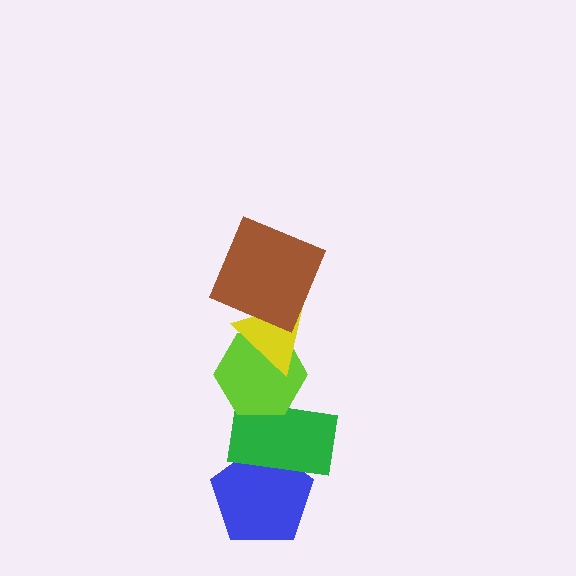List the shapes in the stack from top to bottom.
From top to bottom: the brown square, the yellow triangle, the lime hexagon, the green rectangle, the blue pentagon.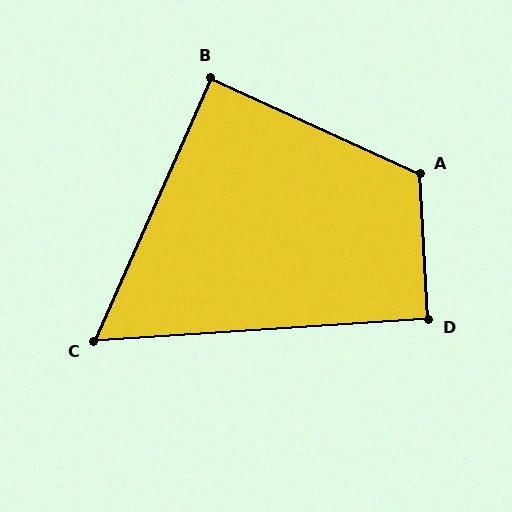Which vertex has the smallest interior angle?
C, at approximately 62 degrees.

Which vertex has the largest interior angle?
A, at approximately 118 degrees.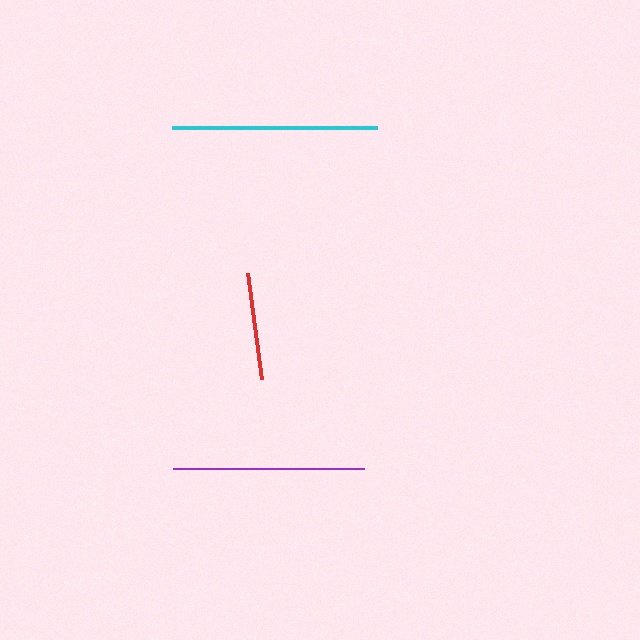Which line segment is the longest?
The cyan line is the longest at approximately 205 pixels.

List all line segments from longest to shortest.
From longest to shortest: cyan, purple, red.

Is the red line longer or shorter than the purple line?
The purple line is longer than the red line.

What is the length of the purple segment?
The purple segment is approximately 191 pixels long.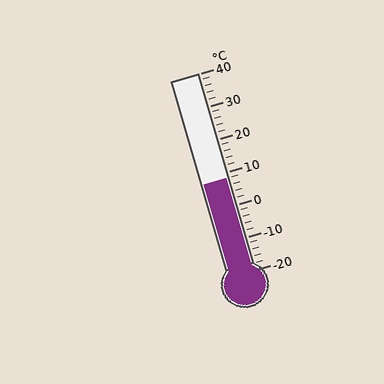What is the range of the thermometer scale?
The thermometer scale ranges from -20°C to 40°C.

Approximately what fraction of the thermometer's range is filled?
The thermometer is filled to approximately 45% of its range.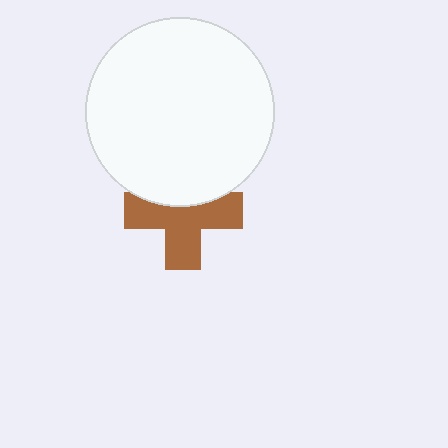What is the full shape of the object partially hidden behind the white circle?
The partially hidden object is a brown cross.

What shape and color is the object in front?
The object in front is a white circle.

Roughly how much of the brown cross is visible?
Most of it is visible (roughly 66%).